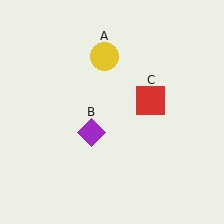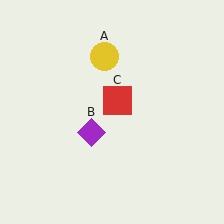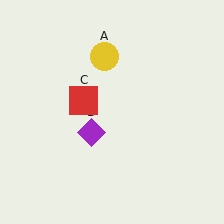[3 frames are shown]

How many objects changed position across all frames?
1 object changed position: red square (object C).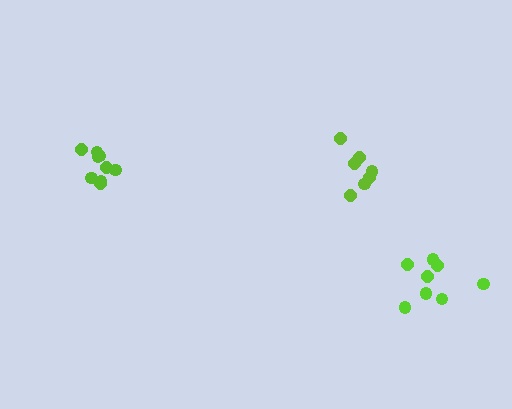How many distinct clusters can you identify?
There are 3 distinct clusters.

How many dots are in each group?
Group 1: 9 dots, Group 2: 7 dots, Group 3: 8 dots (24 total).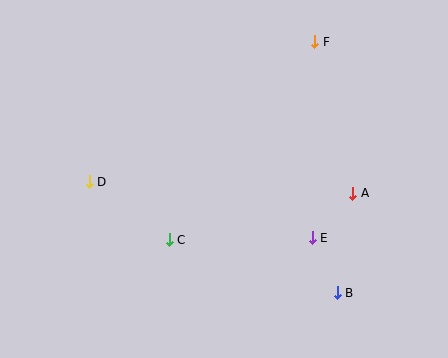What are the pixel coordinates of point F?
Point F is at (315, 42).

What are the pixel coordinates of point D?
Point D is at (89, 182).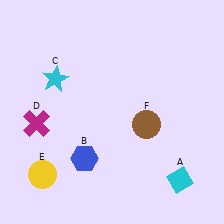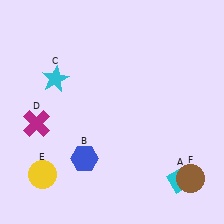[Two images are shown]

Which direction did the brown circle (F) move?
The brown circle (F) moved down.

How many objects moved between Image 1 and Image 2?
1 object moved between the two images.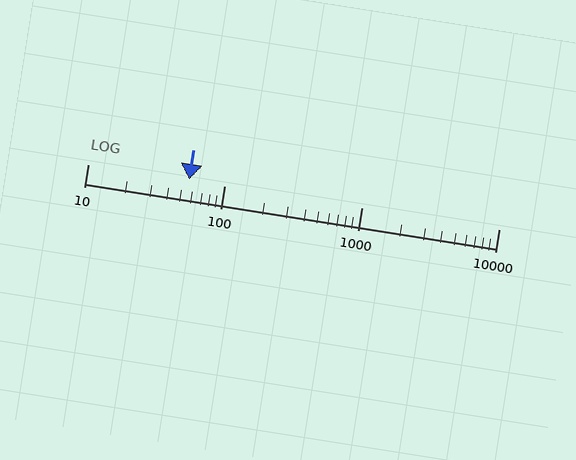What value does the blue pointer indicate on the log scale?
The pointer indicates approximately 55.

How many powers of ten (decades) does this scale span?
The scale spans 3 decades, from 10 to 10000.